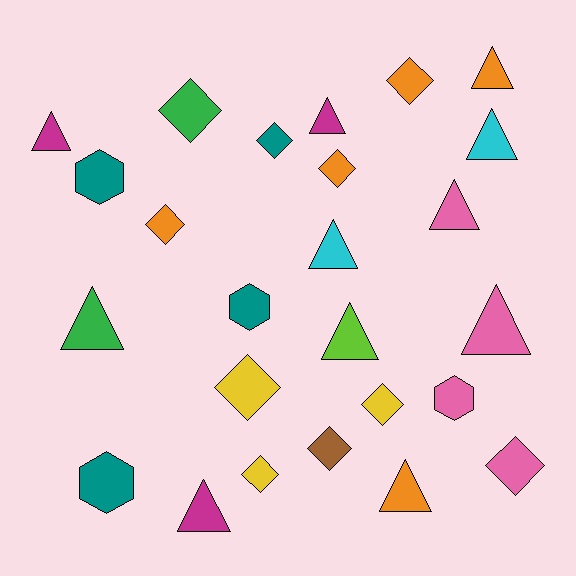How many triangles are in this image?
There are 11 triangles.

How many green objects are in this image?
There are 2 green objects.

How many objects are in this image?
There are 25 objects.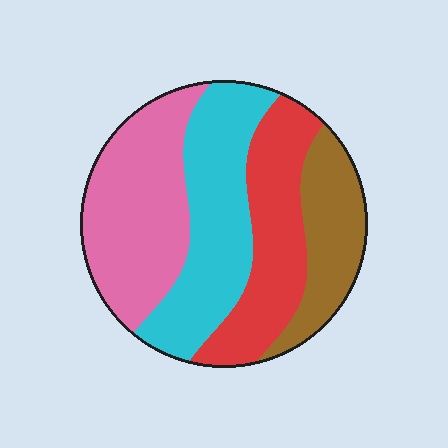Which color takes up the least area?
Brown, at roughly 15%.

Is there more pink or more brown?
Pink.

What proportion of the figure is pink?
Pink covers about 30% of the figure.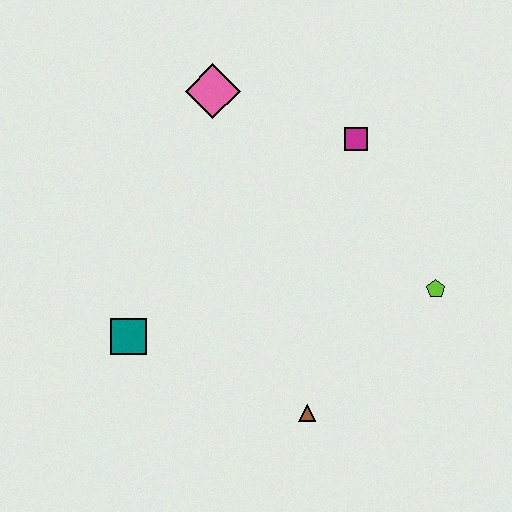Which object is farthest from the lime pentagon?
The teal square is farthest from the lime pentagon.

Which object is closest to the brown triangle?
The lime pentagon is closest to the brown triangle.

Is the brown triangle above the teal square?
No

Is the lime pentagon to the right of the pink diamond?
Yes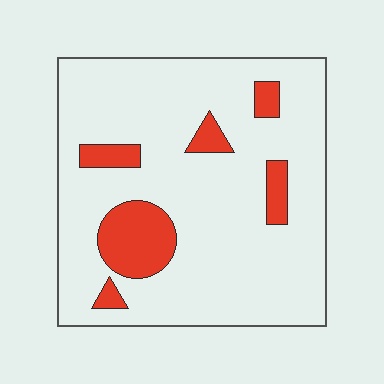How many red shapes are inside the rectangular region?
6.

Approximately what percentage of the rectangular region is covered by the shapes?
Approximately 15%.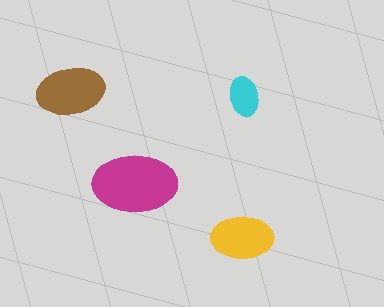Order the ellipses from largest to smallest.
the magenta one, the brown one, the yellow one, the cyan one.